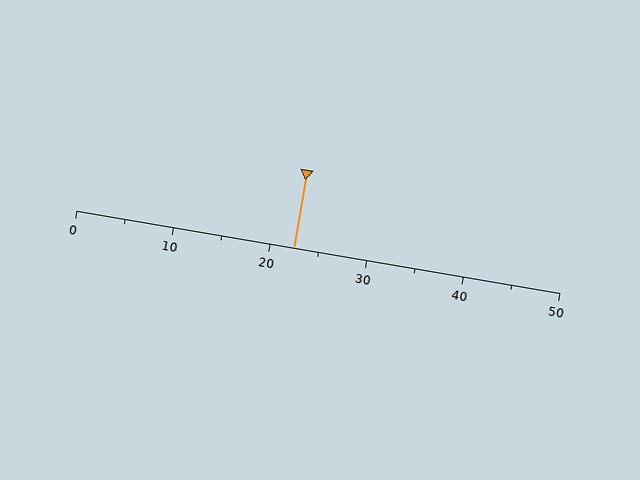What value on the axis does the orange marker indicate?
The marker indicates approximately 22.5.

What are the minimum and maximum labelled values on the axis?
The axis runs from 0 to 50.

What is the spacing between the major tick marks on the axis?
The major ticks are spaced 10 apart.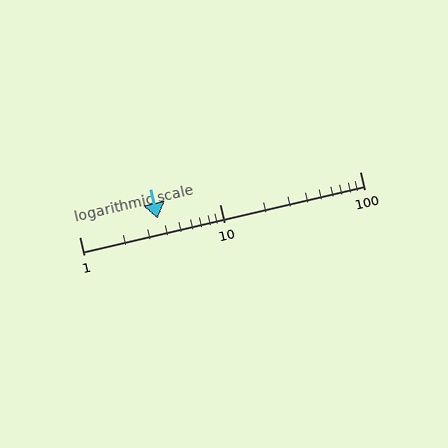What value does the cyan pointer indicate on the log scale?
The pointer indicates approximately 3.6.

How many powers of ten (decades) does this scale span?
The scale spans 2 decades, from 1 to 100.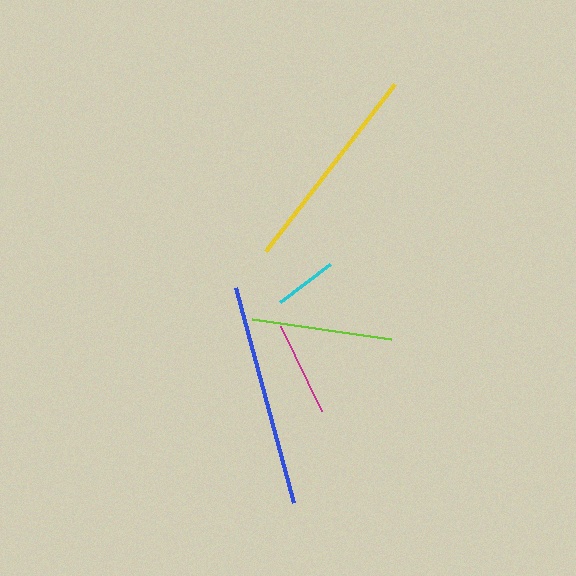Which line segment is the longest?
The blue line is the longest at approximately 223 pixels.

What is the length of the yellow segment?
The yellow segment is approximately 211 pixels long.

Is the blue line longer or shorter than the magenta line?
The blue line is longer than the magenta line.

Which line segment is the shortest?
The cyan line is the shortest at approximately 62 pixels.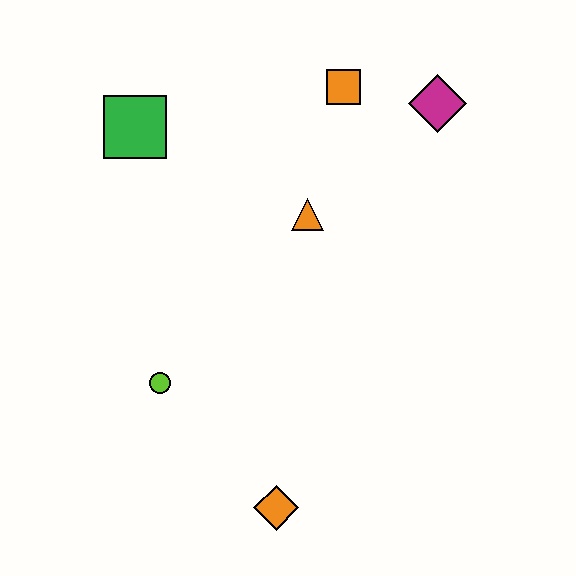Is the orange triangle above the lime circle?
Yes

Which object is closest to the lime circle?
The orange diamond is closest to the lime circle.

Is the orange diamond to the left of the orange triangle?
Yes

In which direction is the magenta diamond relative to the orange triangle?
The magenta diamond is to the right of the orange triangle.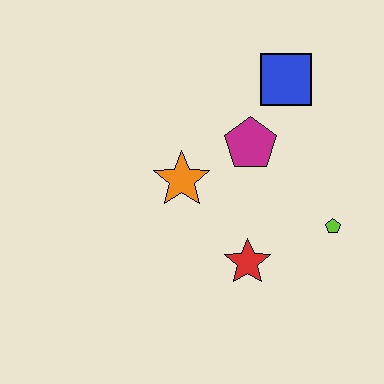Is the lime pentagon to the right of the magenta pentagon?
Yes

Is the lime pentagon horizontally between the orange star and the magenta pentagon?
No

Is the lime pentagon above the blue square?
No